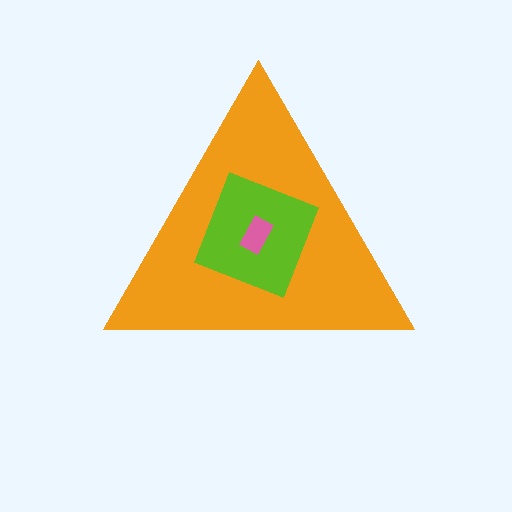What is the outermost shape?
The orange triangle.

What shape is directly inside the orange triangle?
The lime diamond.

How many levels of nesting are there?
3.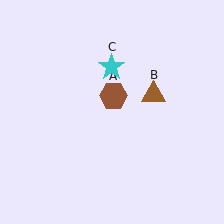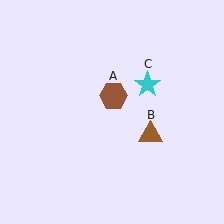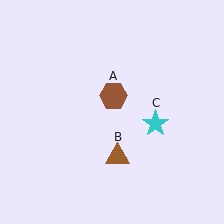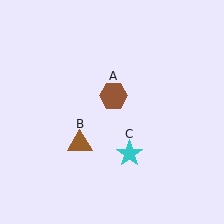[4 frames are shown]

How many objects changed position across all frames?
2 objects changed position: brown triangle (object B), cyan star (object C).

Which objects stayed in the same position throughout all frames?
Brown hexagon (object A) remained stationary.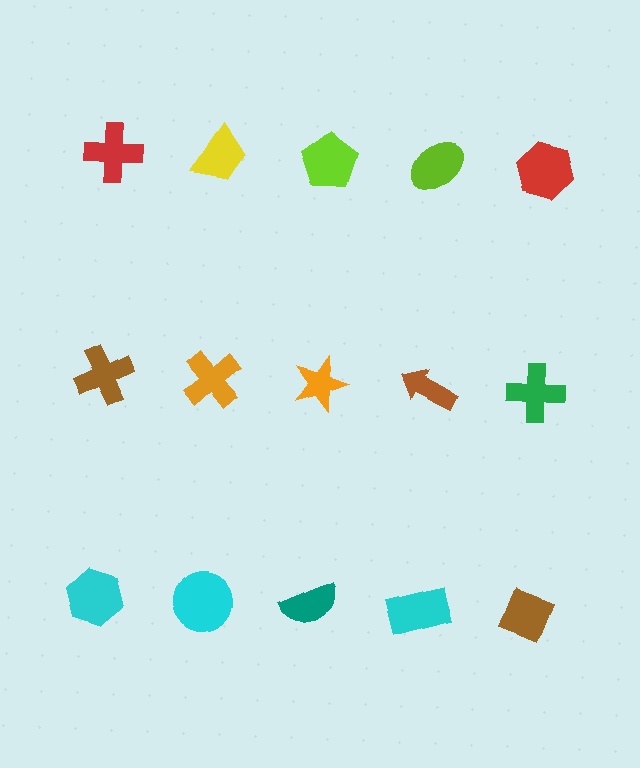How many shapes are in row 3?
5 shapes.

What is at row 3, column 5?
A brown diamond.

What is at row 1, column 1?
A red cross.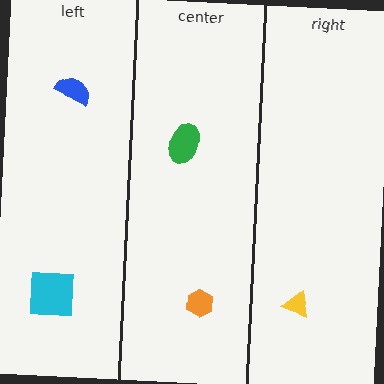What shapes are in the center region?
The green ellipse, the orange hexagon.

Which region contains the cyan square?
The left region.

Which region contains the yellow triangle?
The right region.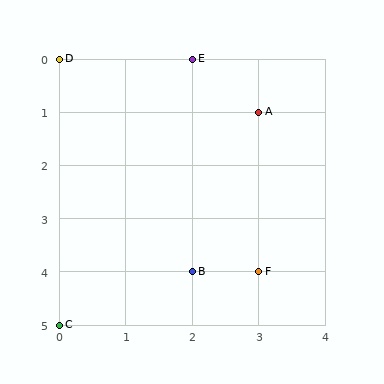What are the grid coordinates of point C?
Point C is at grid coordinates (0, 5).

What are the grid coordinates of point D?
Point D is at grid coordinates (0, 0).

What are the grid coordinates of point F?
Point F is at grid coordinates (3, 4).